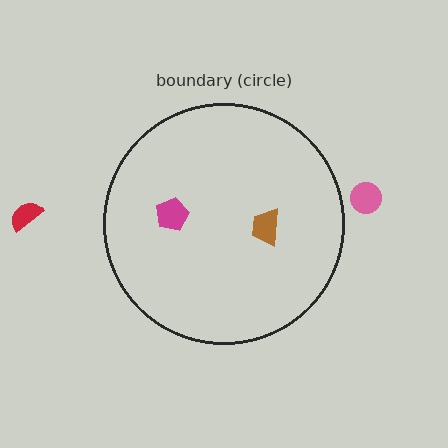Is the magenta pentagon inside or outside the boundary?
Inside.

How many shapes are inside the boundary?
2 inside, 2 outside.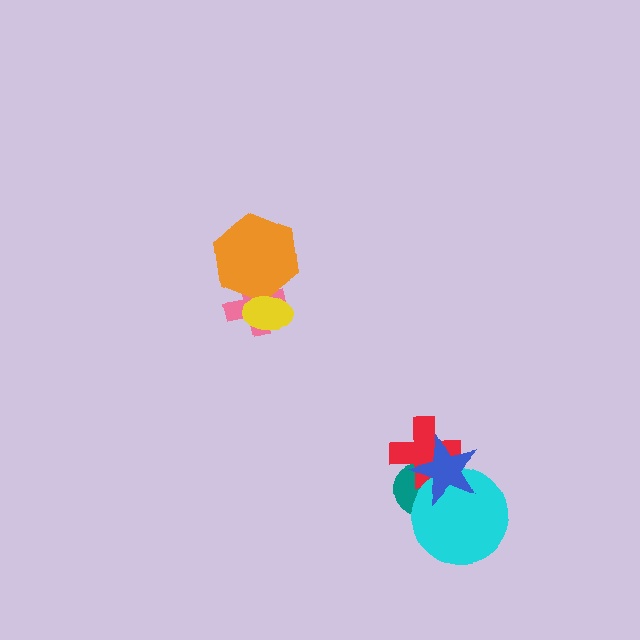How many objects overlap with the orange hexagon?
2 objects overlap with the orange hexagon.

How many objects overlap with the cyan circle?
3 objects overlap with the cyan circle.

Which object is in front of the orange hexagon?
The yellow ellipse is in front of the orange hexagon.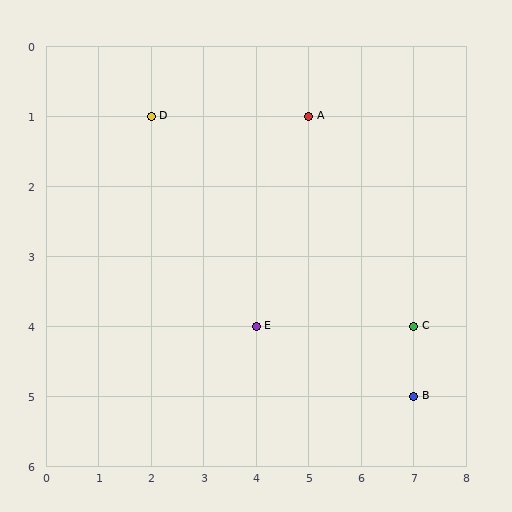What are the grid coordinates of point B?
Point B is at grid coordinates (7, 5).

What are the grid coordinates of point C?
Point C is at grid coordinates (7, 4).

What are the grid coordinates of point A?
Point A is at grid coordinates (5, 1).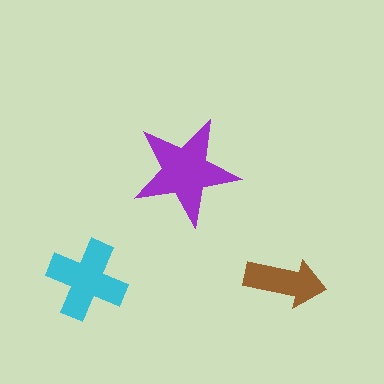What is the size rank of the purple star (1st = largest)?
1st.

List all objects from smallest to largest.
The brown arrow, the cyan cross, the purple star.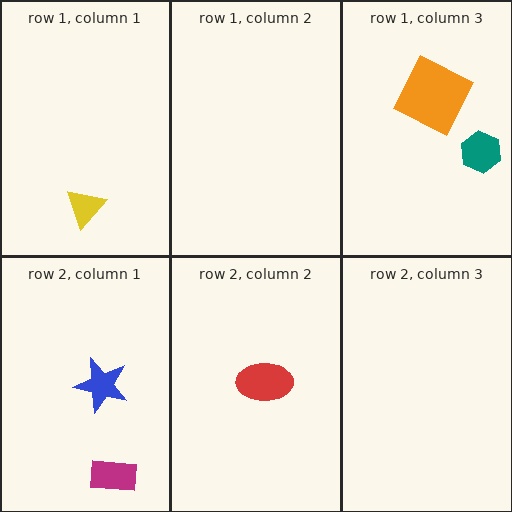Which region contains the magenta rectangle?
The row 2, column 1 region.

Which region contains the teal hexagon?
The row 1, column 3 region.